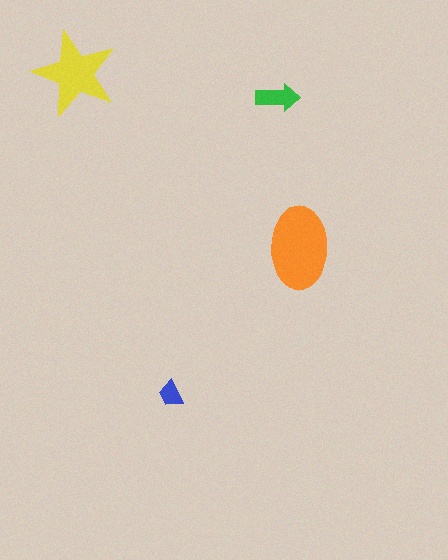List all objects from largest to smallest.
The orange ellipse, the yellow star, the green arrow, the blue trapezoid.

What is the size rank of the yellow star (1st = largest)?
2nd.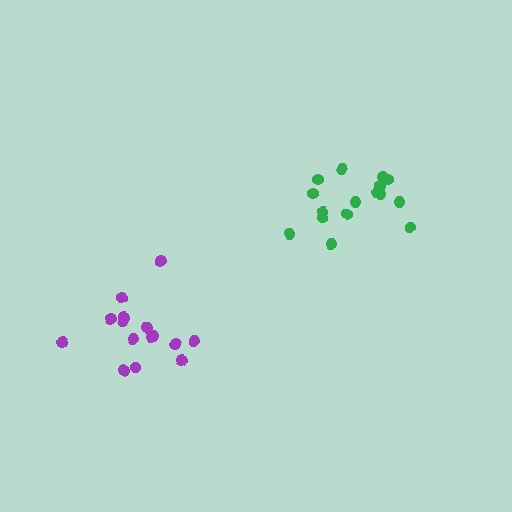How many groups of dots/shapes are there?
There are 2 groups.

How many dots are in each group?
Group 1: 15 dots, Group 2: 16 dots (31 total).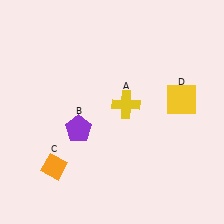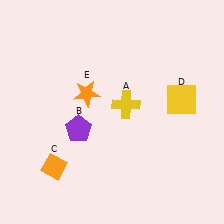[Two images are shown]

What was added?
An orange star (E) was added in Image 2.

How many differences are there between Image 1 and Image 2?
There is 1 difference between the two images.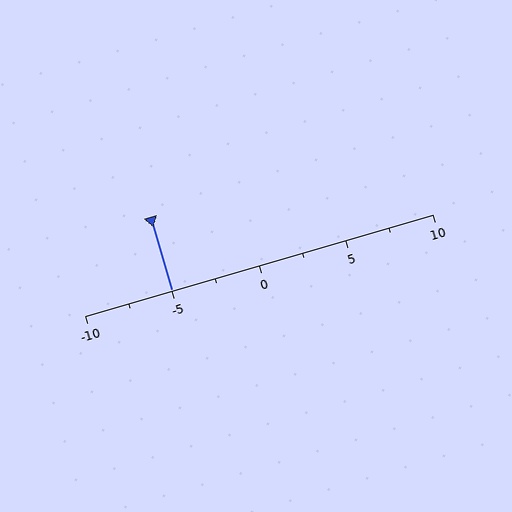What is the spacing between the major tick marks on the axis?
The major ticks are spaced 5 apart.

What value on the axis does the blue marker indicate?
The marker indicates approximately -5.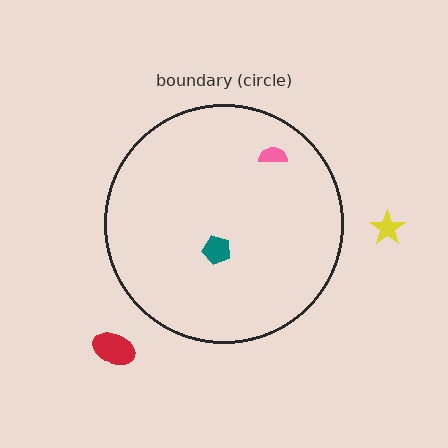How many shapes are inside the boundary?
2 inside, 2 outside.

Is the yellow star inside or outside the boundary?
Outside.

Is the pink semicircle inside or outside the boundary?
Inside.